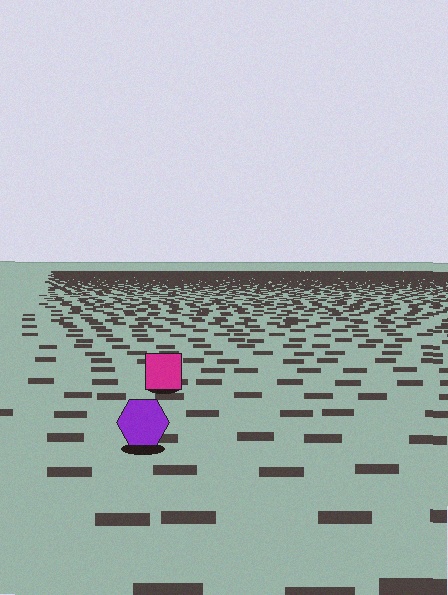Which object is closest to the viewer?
The purple hexagon is closest. The texture marks near it are larger and more spread out.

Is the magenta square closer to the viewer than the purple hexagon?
No. The purple hexagon is closer — you can tell from the texture gradient: the ground texture is coarser near it.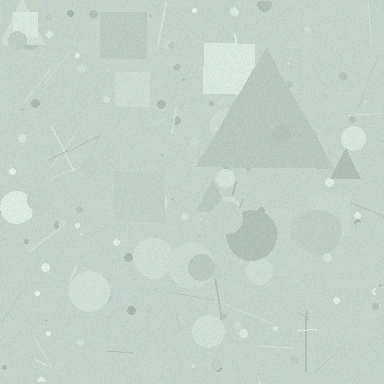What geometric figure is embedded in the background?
A triangle is embedded in the background.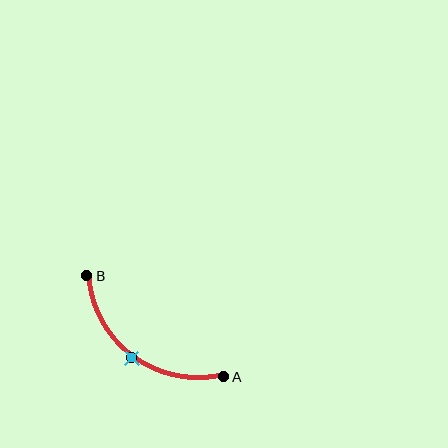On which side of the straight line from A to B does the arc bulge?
The arc bulges below and to the left of the straight line connecting A and B.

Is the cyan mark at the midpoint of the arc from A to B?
Yes. The cyan mark lies on the arc at equal arc-length from both A and B — it is the arc midpoint.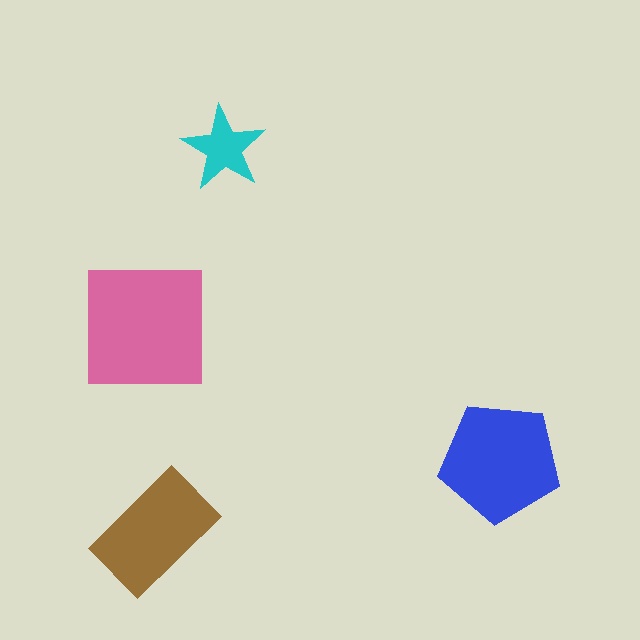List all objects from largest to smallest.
The pink square, the blue pentagon, the brown rectangle, the cyan star.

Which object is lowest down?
The brown rectangle is bottommost.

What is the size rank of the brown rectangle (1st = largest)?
3rd.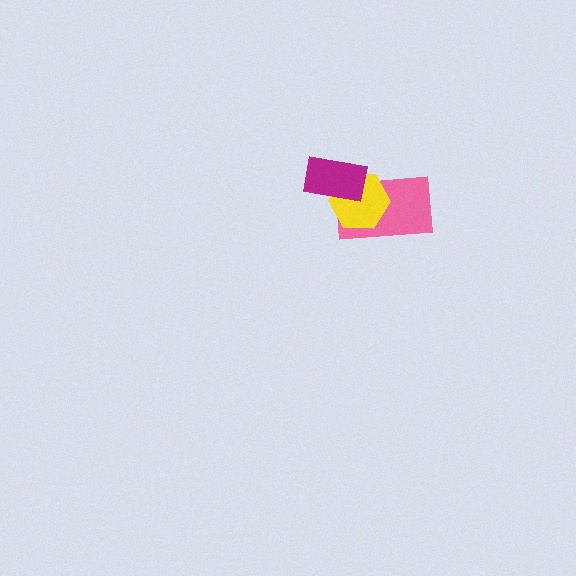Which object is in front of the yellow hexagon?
The magenta rectangle is in front of the yellow hexagon.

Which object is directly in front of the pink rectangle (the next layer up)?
The yellow hexagon is directly in front of the pink rectangle.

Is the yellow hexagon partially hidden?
Yes, it is partially covered by another shape.